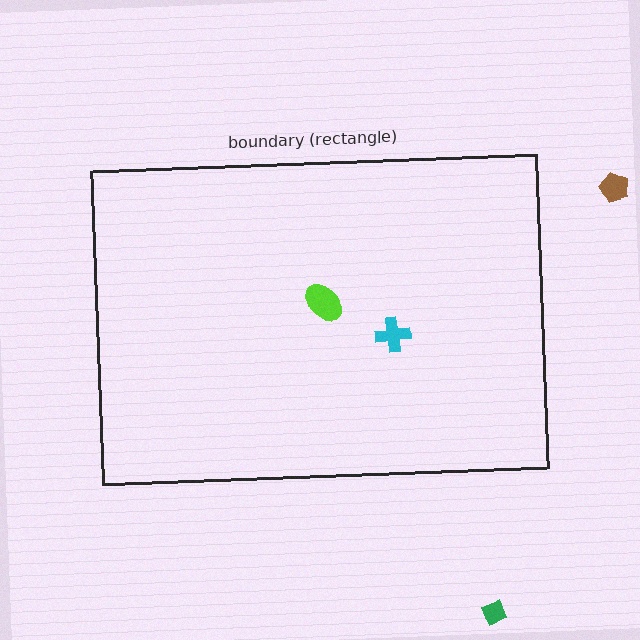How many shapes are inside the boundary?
2 inside, 2 outside.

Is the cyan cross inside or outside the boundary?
Inside.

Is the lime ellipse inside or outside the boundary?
Inside.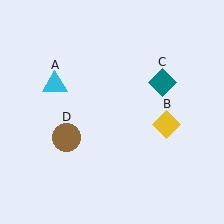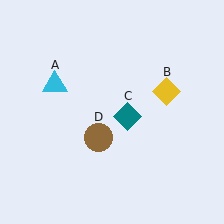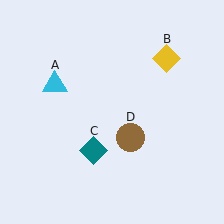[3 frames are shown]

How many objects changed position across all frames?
3 objects changed position: yellow diamond (object B), teal diamond (object C), brown circle (object D).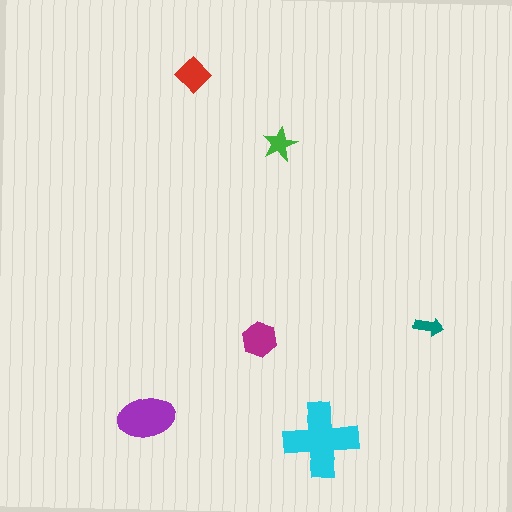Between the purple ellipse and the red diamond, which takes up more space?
The purple ellipse.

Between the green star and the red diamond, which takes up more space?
The red diamond.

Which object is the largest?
The cyan cross.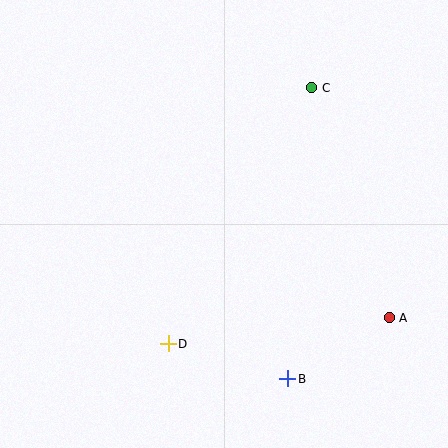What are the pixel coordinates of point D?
Point D is at (168, 344).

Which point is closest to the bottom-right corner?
Point A is closest to the bottom-right corner.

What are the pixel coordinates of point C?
Point C is at (312, 88).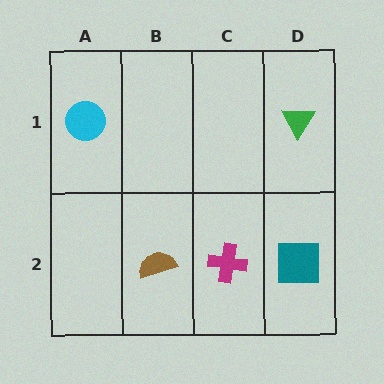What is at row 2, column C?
A magenta cross.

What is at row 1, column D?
A green triangle.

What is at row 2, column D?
A teal square.